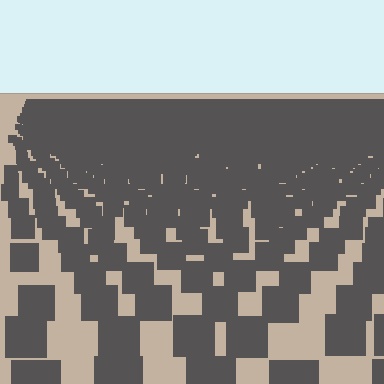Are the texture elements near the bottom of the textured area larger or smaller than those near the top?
Larger. Near the bottom, elements are closer to the viewer and appear at a bigger on-screen size.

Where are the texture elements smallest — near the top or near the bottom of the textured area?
Near the top.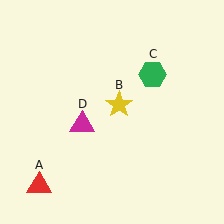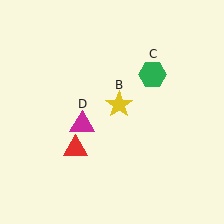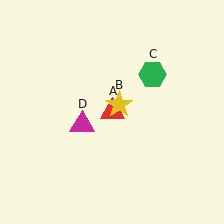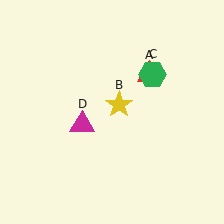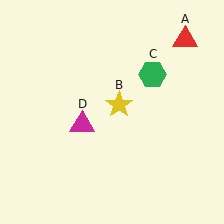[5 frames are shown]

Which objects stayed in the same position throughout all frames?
Yellow star (object B) and green hexagon (object C) and magenta triangle (object D) remained stationary.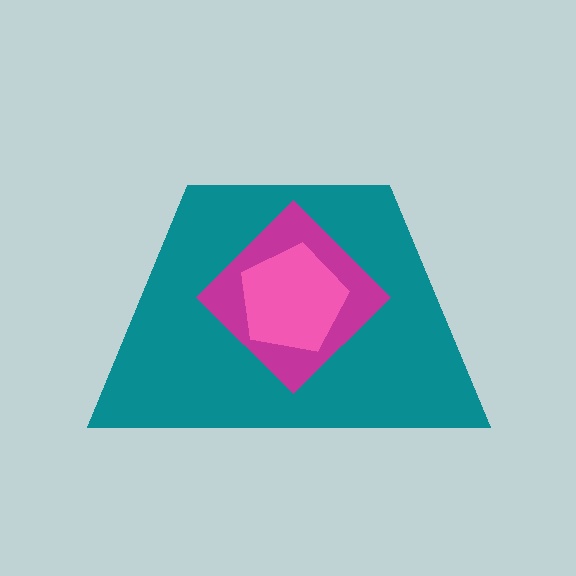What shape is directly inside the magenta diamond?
The pink pentagon.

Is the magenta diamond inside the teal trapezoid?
Yes.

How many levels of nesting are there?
3.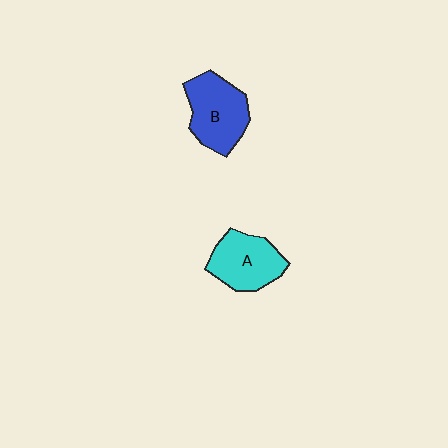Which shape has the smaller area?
Shape A (cyan).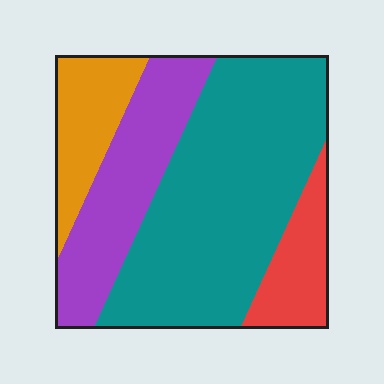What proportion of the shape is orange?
Orange covers around 15% of the shape.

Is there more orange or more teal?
Teal.